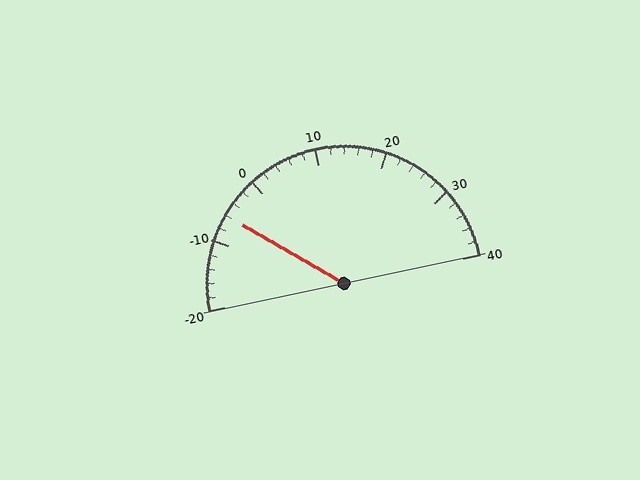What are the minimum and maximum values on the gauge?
The gauge ranges from -20 to 40.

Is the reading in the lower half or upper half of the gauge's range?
The reading is in the lower half of the range (-20 to 40).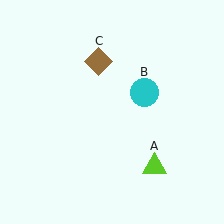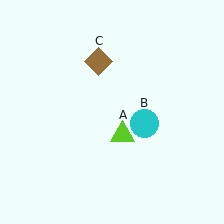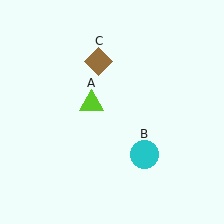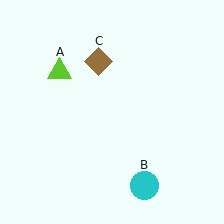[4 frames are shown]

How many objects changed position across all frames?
2 objects changed position: lime triangle (object A), cyan circle (object B).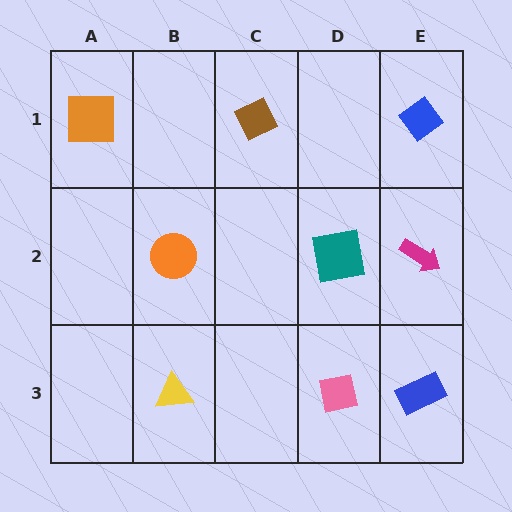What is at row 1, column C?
A brown diamond.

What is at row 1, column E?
A blue diamond.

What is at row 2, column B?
An orange circle.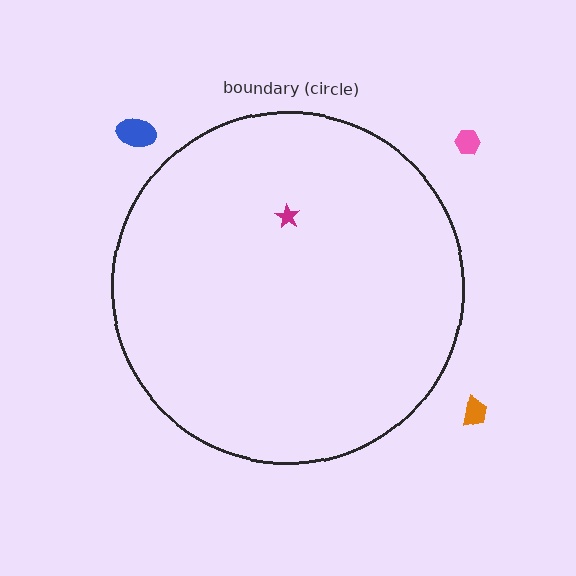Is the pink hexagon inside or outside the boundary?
Outside.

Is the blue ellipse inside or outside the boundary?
Outside.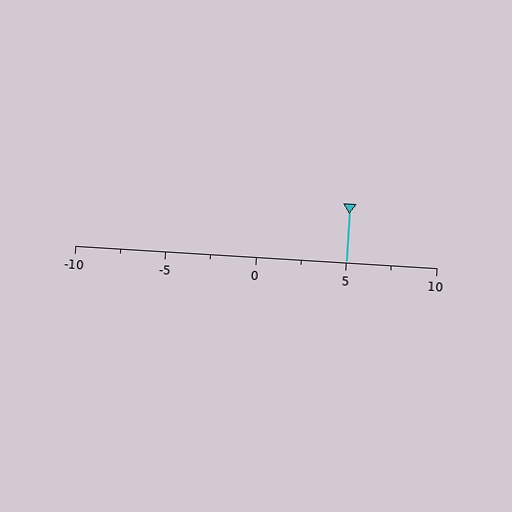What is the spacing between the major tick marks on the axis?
The major ticks are spaced 5 apart.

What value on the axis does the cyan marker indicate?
The marker indicates approximately 5.